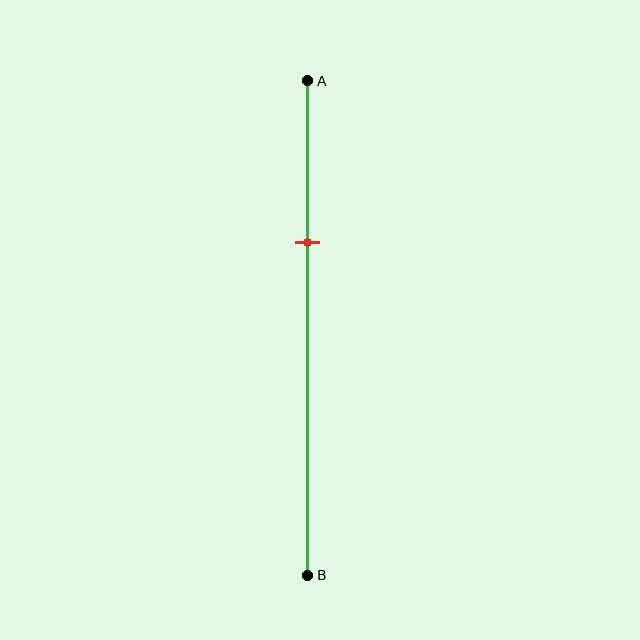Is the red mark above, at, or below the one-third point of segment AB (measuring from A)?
The red mark is approximately at the one-third point of segment AB.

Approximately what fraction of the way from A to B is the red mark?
The red mark is approximately 35% of the way from A to B.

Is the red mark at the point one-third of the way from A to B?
Yes, the mark is approximately at the one-third point.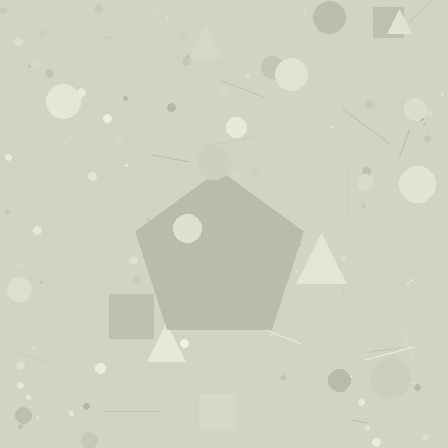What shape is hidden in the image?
A pentagon is hidden in the image.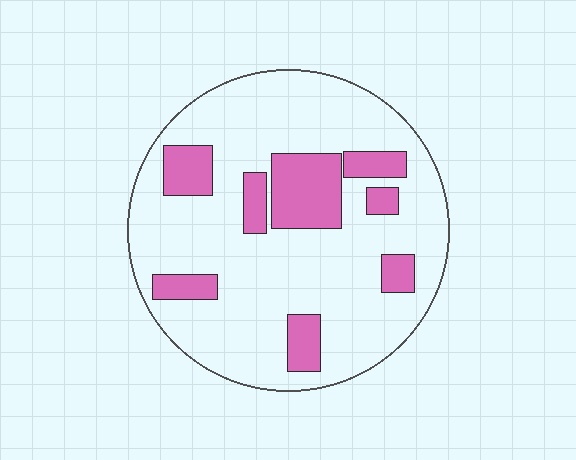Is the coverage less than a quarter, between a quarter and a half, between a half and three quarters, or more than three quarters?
Less than a quarter.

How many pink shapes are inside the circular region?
8.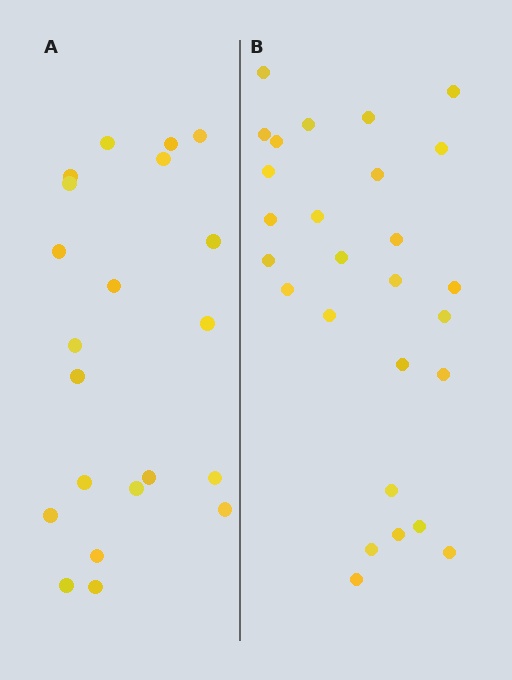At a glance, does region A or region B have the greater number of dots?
Region B (the right region) has more dots.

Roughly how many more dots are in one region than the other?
Region B has about 6 more dots than region A.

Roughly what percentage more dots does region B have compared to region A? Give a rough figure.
About 30% more.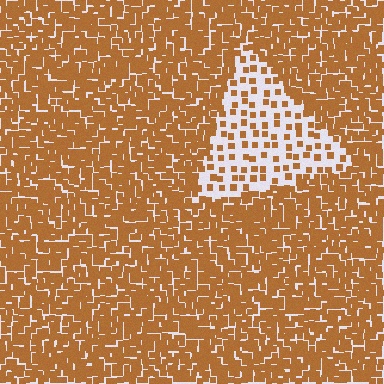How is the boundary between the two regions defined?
The boundary is defined by a change in element density (approximately 3.1x ratio). All elements are the same color, size, and shape.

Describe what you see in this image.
The image contains small brown elements arranged at two different densities. A triangle-shaped region is visible where the elements are less densely packed than the surrounding area.